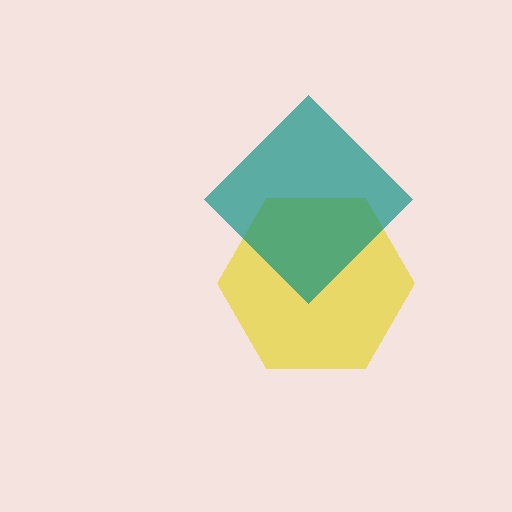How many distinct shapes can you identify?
There are 2 distinct shapes: a yellow hexagon, a teal diamond.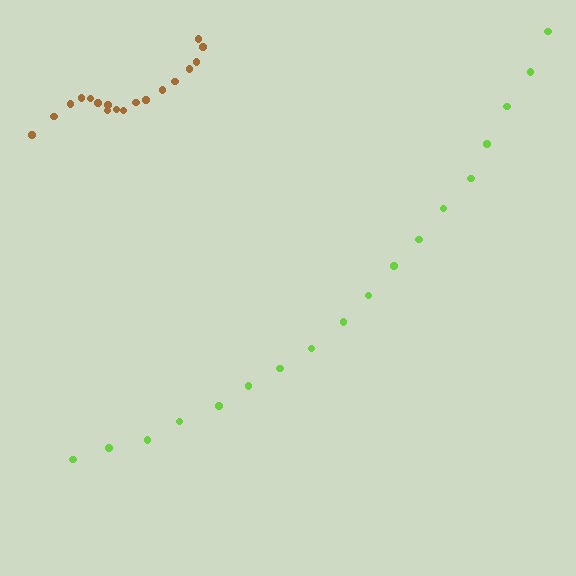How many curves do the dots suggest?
There are 2 distinct paths.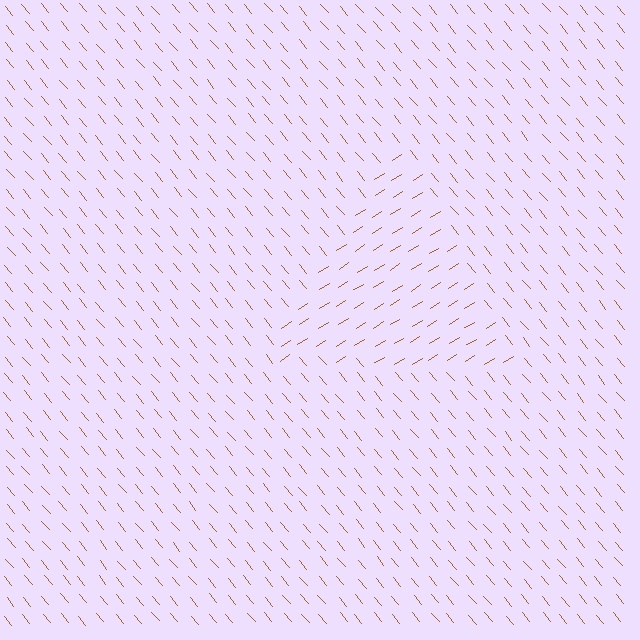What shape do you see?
I see a triangle.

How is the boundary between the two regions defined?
The boundary is defined purely by a change in line orientation (approximately 82 degrees difference). All lines are the same color and thickness.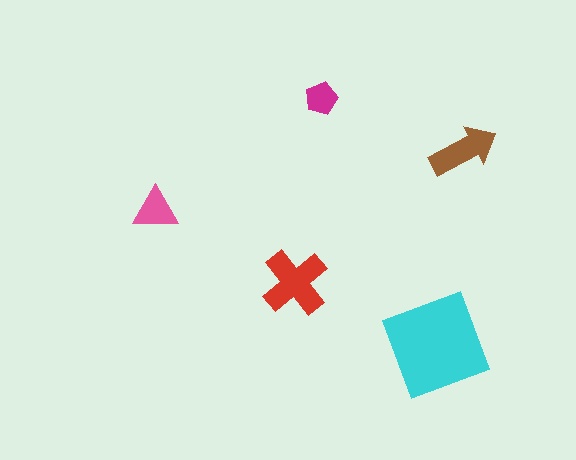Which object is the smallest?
The magenta pentagon.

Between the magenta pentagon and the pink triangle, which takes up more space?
The pink triangle.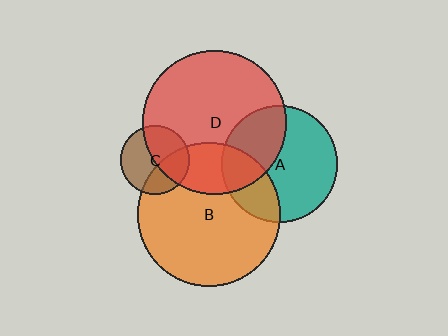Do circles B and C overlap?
Yes.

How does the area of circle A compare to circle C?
Approximately 2.8 times.